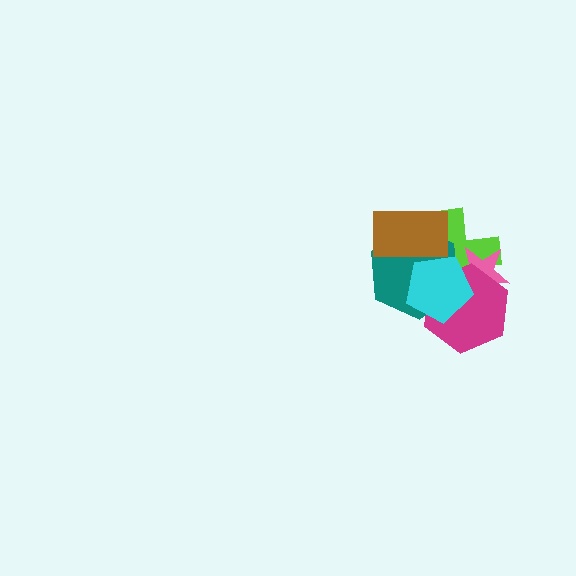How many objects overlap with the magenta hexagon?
4 objects overlap with the magenta hexagon.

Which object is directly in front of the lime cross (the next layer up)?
The pink star is directly in front of the lime cross.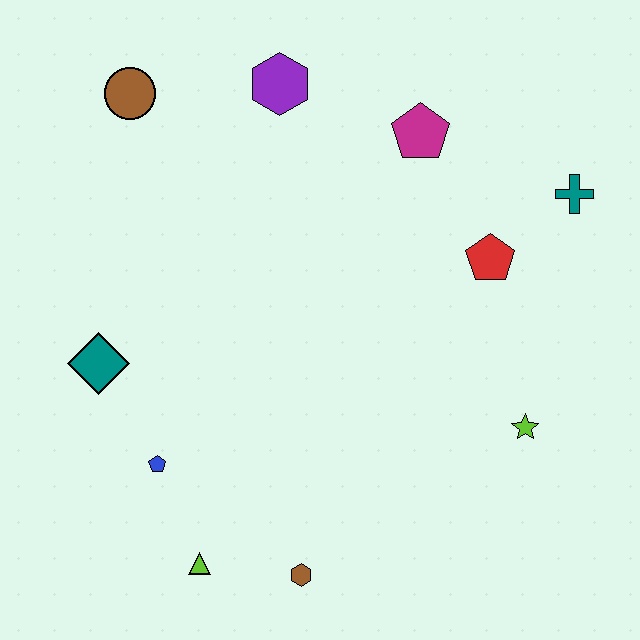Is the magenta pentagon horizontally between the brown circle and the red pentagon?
Yes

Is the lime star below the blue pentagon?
No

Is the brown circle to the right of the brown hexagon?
No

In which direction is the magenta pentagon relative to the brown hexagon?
The magenta pentagon is above the brown hexagon.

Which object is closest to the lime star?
The red pentagon is closest to the lime star.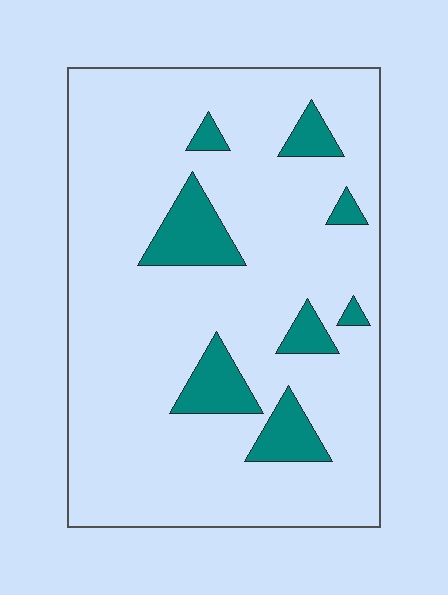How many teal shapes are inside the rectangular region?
8.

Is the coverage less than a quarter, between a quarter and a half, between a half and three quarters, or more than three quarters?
Less than a quarter.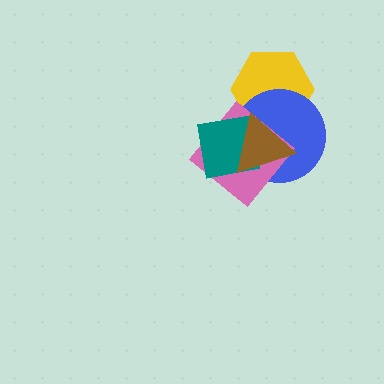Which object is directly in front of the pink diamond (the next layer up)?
The teal square is directly in front of the pink diamond.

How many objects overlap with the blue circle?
4 objects overlap with the blue circle.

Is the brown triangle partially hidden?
No, no other shape covers it.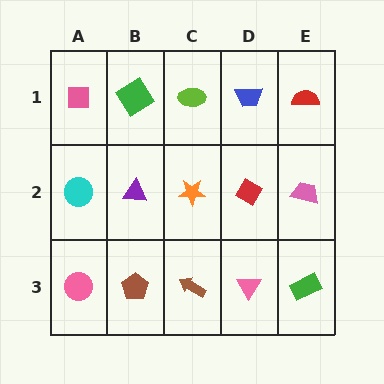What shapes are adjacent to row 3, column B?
A purple triangle (row 2, column B), a pink circle (row 3, column A), a brown arrow (row 3, column C).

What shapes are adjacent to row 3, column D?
A red diamond (row 2, column D), a brown arrow (row 3, column C), a green rectangle (row 3, column E).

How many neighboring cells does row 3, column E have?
2.